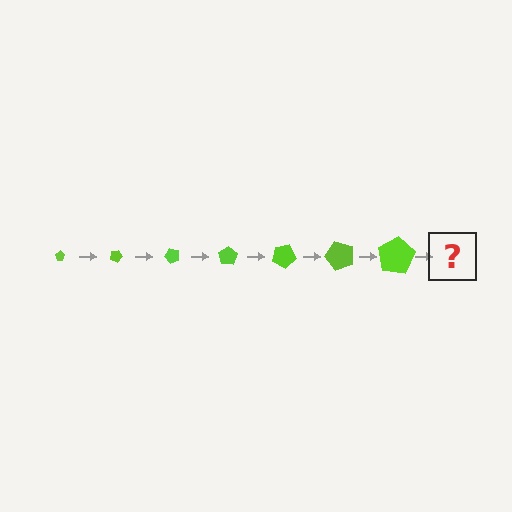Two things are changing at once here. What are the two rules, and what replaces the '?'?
The two rules are that the pentagon grows larger each step and it rotates 25 degrees each step. The '?' should be a pentagon, larger than the previous one and rotated 175 degrees from the start.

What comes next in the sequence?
The next element should be a pentagon, larger than the previous one and rotated 175 degrees from the start.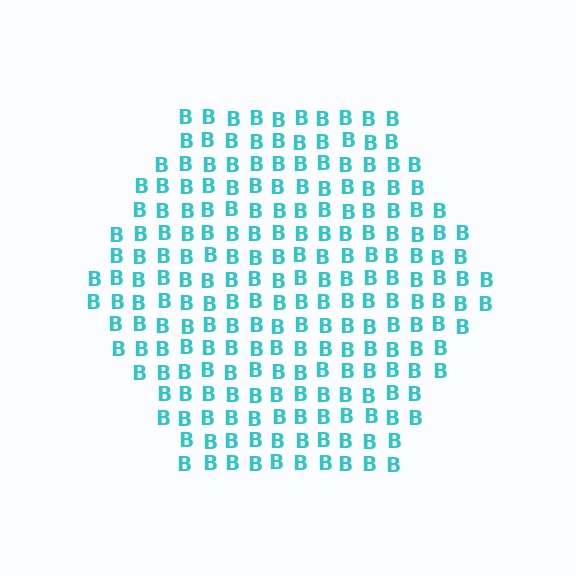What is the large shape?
The large shape is a hexagon.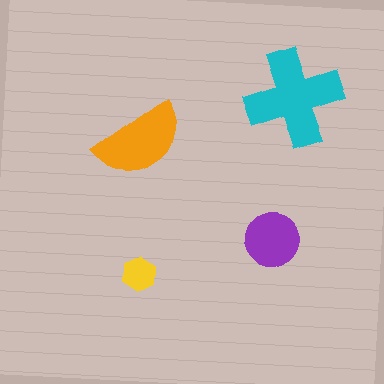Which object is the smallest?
The yellow hexagon.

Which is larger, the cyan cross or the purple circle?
The cyan cross.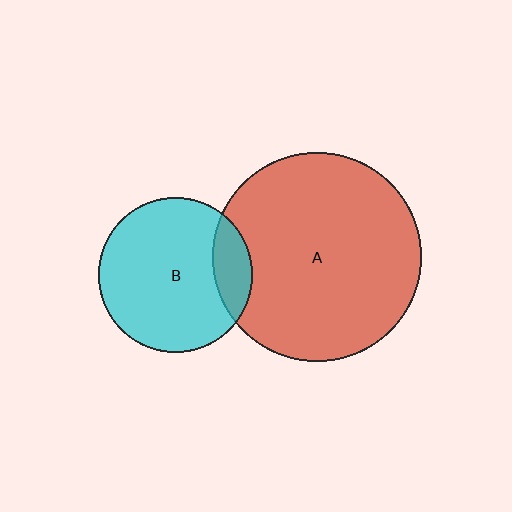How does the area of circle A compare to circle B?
Approximately 1.8 times.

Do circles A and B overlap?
Yes.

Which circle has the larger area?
Circle A (red).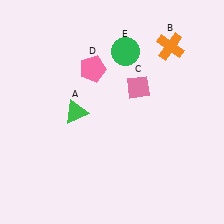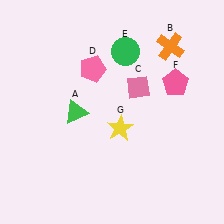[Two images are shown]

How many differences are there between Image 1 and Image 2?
There are 2 differences between the two images.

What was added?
A pink pentagon (F), a yellow star (G) were added in Image 2.